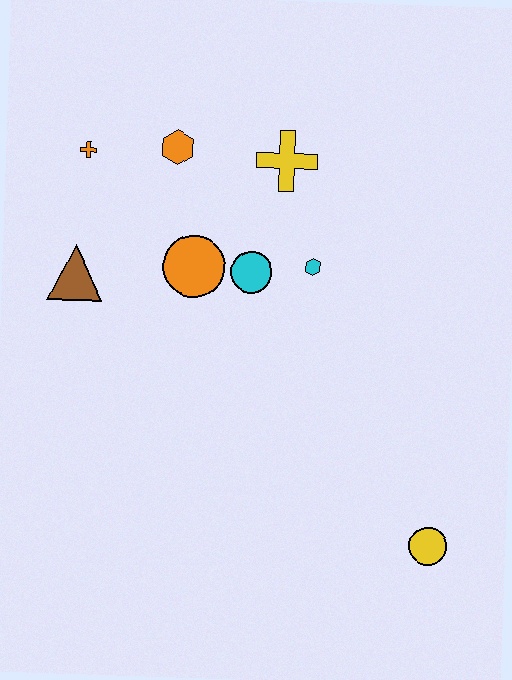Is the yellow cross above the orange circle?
Yes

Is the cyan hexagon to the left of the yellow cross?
No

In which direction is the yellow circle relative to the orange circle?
The yellow circle is below the orange circle.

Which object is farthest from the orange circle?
The yellow circle is farthest from the orange circle.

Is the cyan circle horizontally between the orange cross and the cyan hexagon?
Yes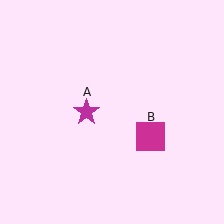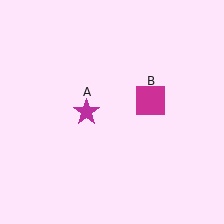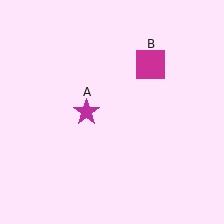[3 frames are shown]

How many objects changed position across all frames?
1 object changed position: magenta square (object B).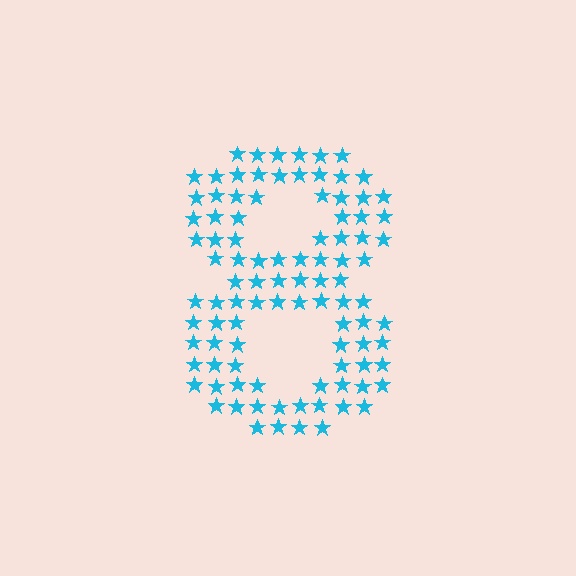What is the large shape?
The large shape is the digit 8.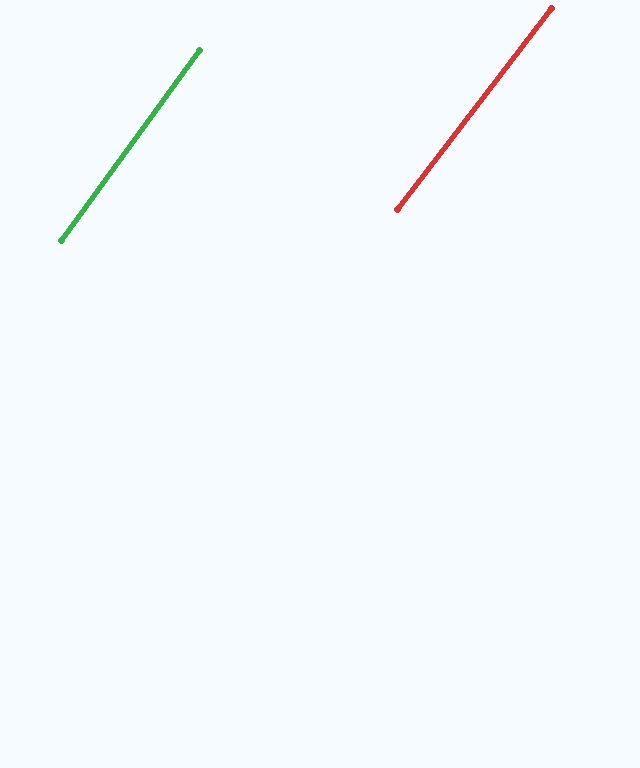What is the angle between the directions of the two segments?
Approximately 1 degree.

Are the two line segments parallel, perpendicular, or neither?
Parallel — their directions differ by only 1.4°.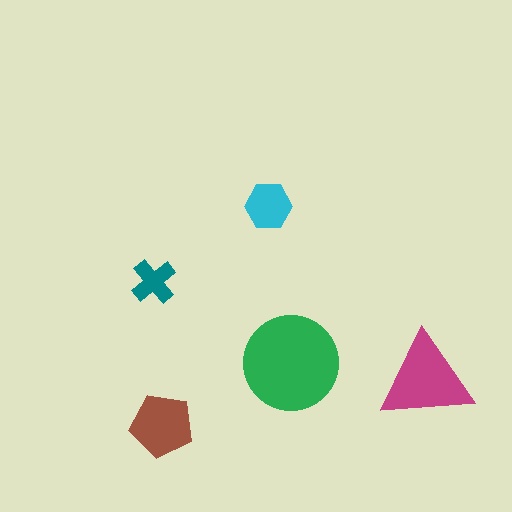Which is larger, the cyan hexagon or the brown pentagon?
The brown pentagon.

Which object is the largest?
The green circle.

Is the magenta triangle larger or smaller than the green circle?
Smaller.